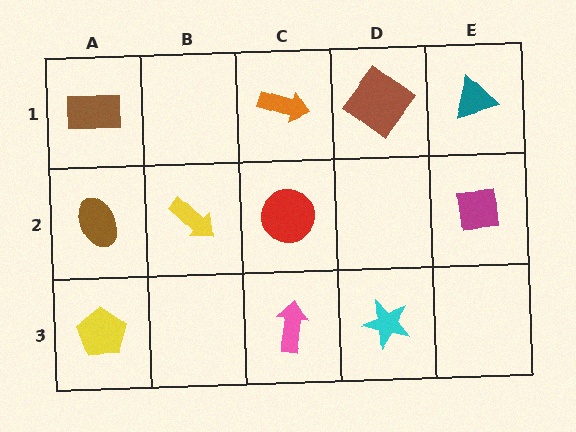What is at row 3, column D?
A cyan star.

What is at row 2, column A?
A brown ellipse.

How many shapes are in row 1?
4 shapes.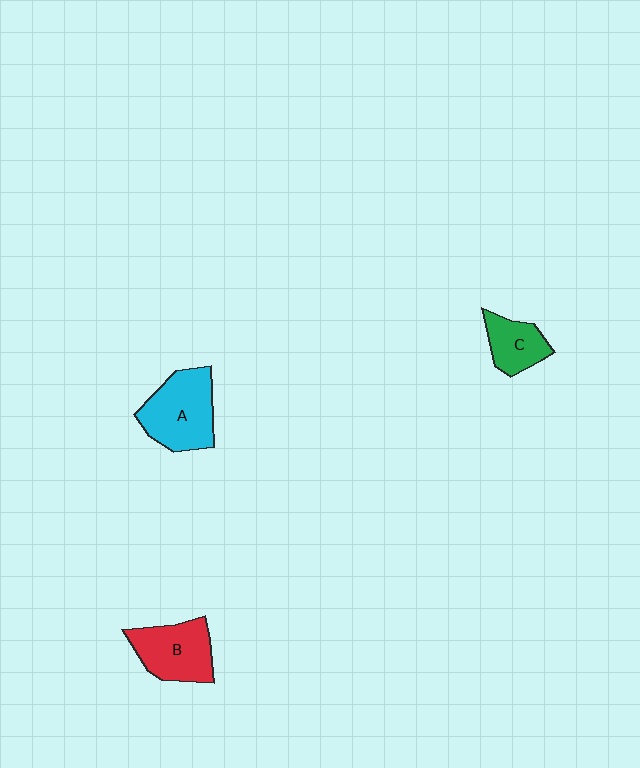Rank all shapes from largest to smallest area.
From largest to smallest: A (cyan), B (red), C (green).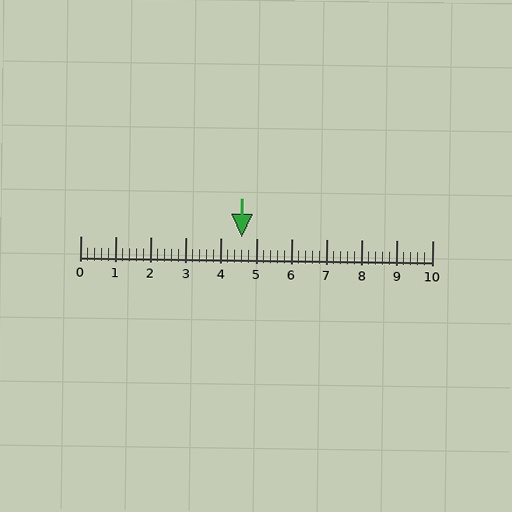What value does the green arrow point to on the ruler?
The green arrow points to approximately 4.6.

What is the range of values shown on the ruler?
The ruler shows values from 0 to 10.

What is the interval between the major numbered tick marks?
The major tick marks are spaced 1 units apart.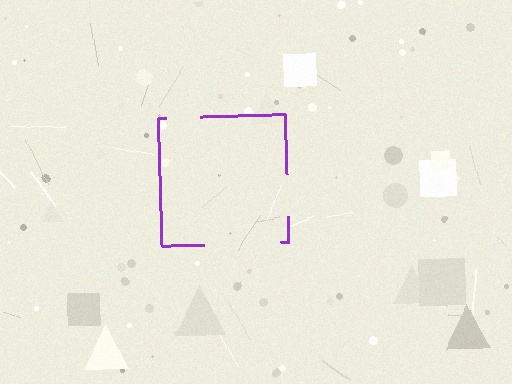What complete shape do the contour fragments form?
The contour fragments form a square.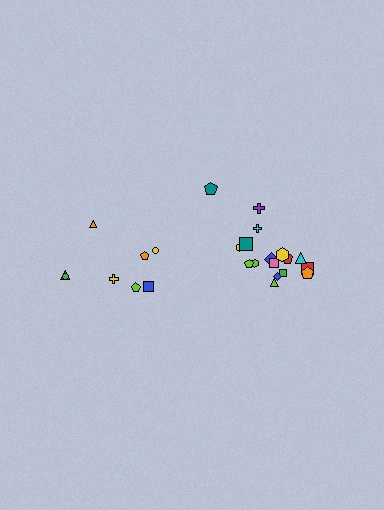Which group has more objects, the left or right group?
The right group.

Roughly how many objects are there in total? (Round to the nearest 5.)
Roughly 25 objects in total.